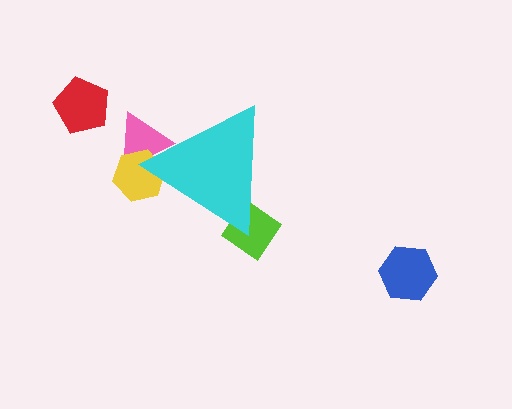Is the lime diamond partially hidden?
Yes, the lime diamond is partially hidden behind the cyan triangle.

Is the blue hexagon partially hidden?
No, the blue hexagon is fully visible.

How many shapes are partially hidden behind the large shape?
3 shapes are partially hidden.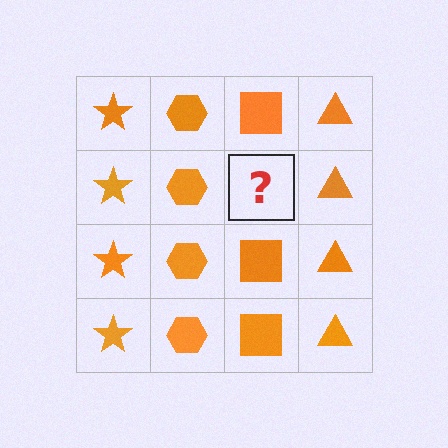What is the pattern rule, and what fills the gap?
The rule is that each column has a consistent shape. The gap should be filled with an orange square.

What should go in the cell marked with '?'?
The missing cell should contain an orange square.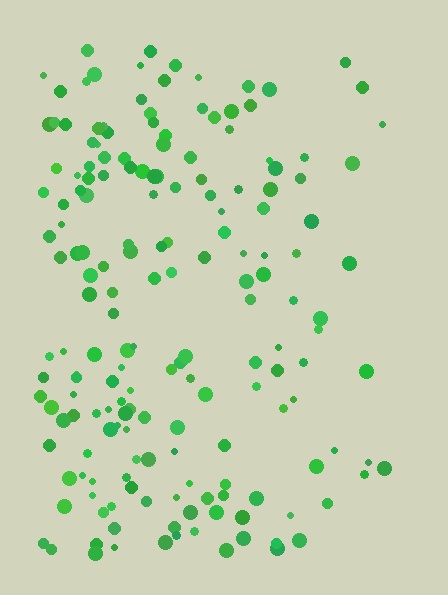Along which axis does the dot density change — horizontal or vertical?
Horizontal.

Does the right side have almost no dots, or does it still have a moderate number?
Still a moderate number, just noticeably fewer than the left.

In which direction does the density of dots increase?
From right to left, with the left side densest.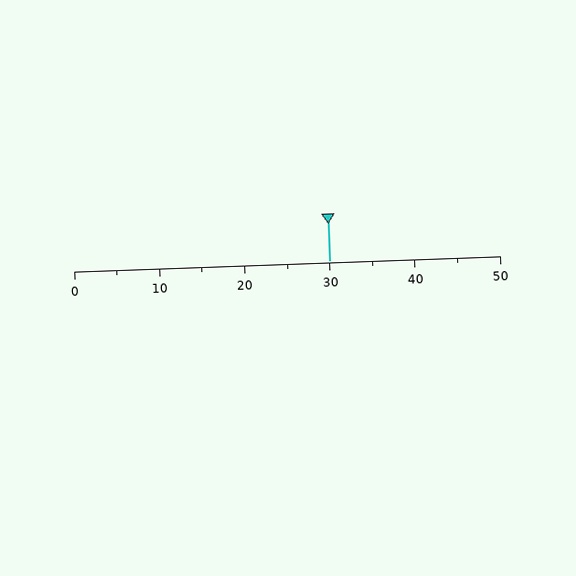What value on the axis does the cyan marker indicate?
The marker indicates approximately 30.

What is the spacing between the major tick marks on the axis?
The major ticks are spaced 10 apart.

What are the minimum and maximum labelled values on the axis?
The axis runs from 0 to 50.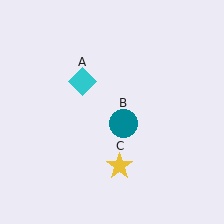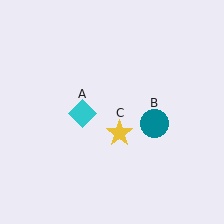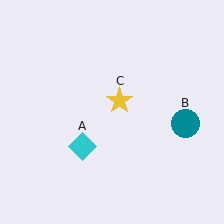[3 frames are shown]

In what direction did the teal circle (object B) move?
The teal circle (object B) moved right.